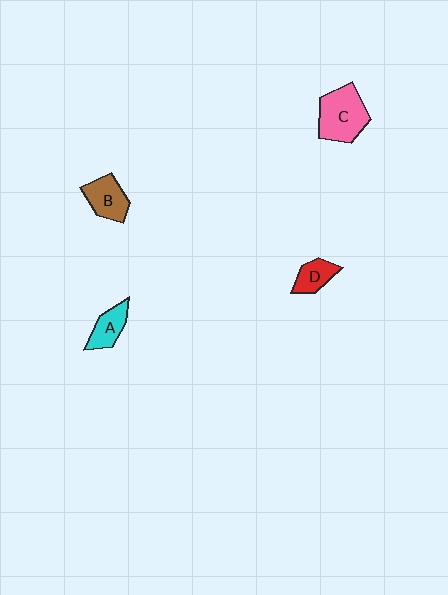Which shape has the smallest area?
Shape D (red).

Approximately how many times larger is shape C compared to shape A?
Approximately 1.8 times.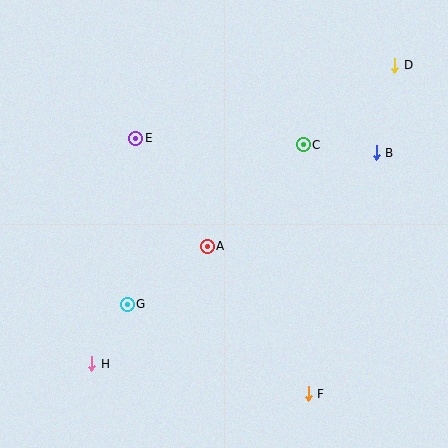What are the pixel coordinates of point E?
Point E is at (136, 138).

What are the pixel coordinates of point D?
Point D is at (395, 65).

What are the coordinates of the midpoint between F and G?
The midpoint between F and G is at (218, 349).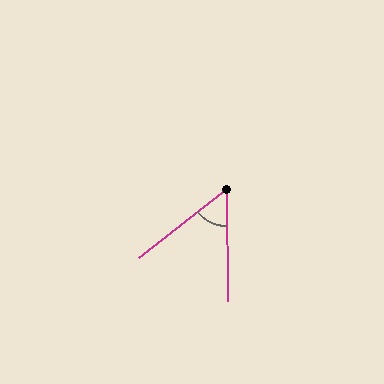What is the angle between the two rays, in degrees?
Approximately 52 degrees.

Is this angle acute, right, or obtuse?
It is acute.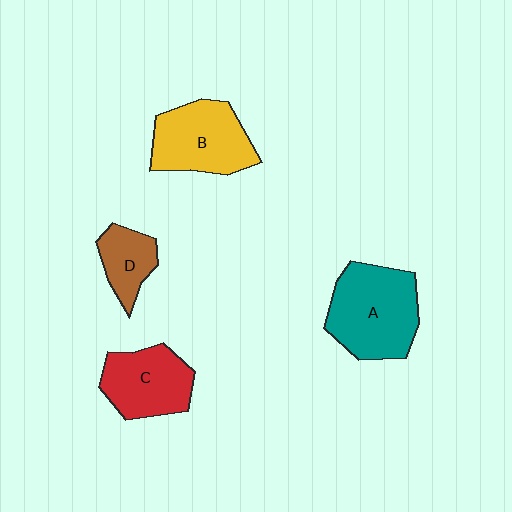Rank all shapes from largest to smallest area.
From largest to smallest: A (teal), B (yellow), C (red), D (brown).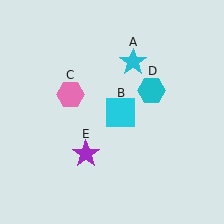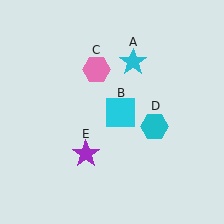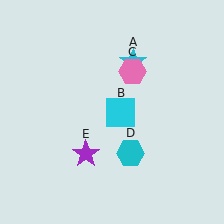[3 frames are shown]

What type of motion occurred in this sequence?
The pink hexagon (object C), cyan hexagon (object D) rotated clockwise around the center of the scene.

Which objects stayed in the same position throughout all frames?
Cyan star (object A) and cyan square (object B) and purple star (object E) remained stationary.